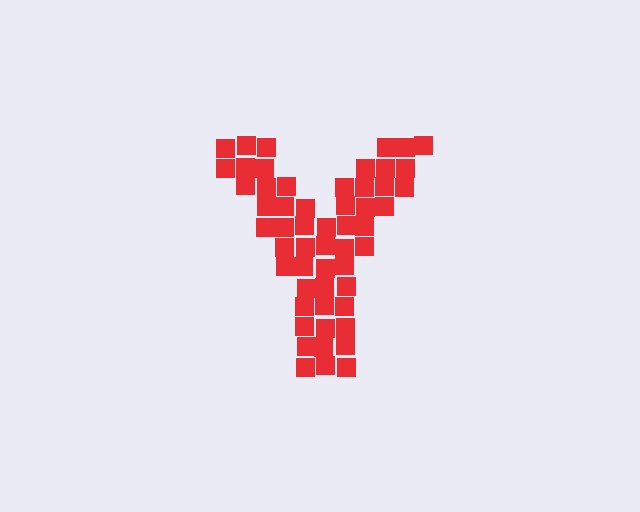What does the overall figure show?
The overall figure shows the letter Y.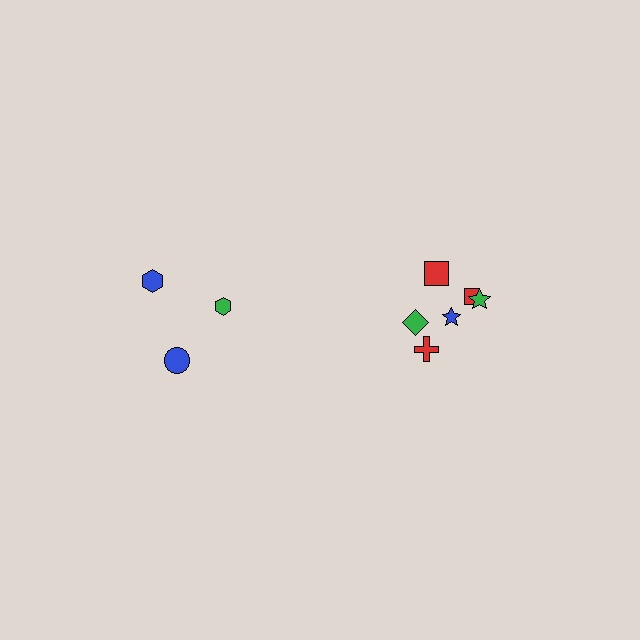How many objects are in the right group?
There are 6 objects.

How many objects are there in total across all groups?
There are 9 objects.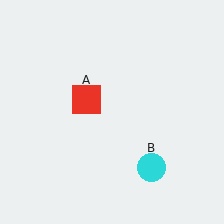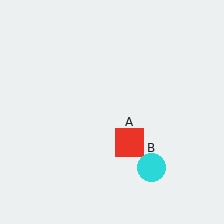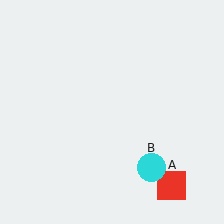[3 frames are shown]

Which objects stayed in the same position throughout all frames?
Cyan circle (object B) remained stationary.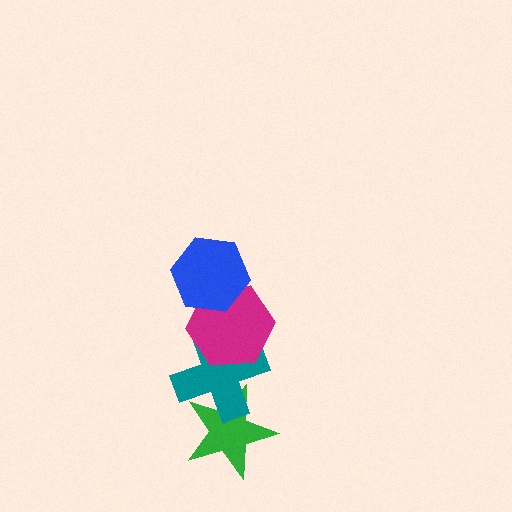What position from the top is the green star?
The green star is 4th from the top.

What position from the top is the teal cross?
The teal cross is 3rd from the top.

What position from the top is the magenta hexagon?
The magenta hexagon is 2nd from the top.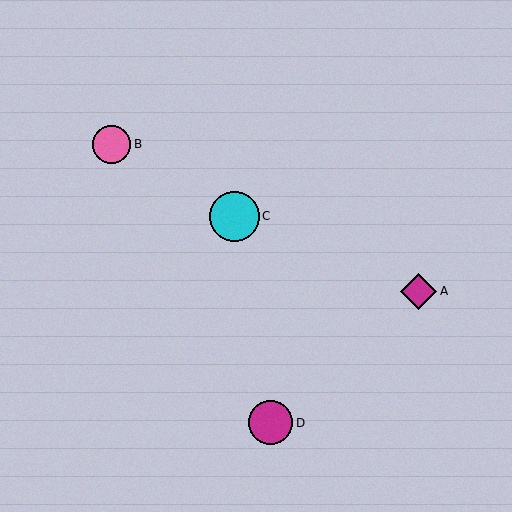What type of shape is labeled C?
Shape C is a cyan circle.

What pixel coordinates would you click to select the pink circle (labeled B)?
Click at (111, 144) to select the pink circle B.